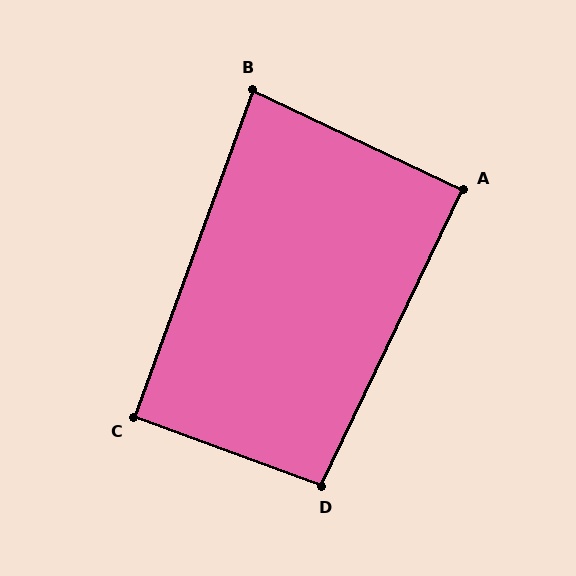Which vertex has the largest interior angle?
D, at approximately 95 degrees.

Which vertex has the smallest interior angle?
B, at approximately 85 degrees.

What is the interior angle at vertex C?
Approximately 90 degrees (approximately right).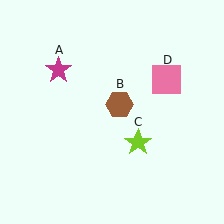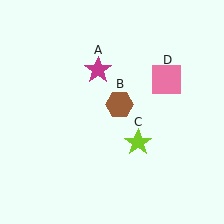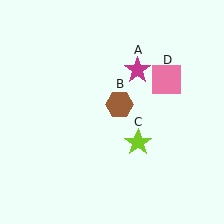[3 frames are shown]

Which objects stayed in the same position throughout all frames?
Brown hexagon (object B) and lime star (object C) and pink square (object D) remained stationary.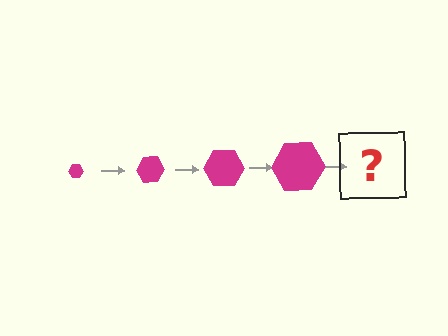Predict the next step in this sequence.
The next step is a magenta hexagon, larger than the previous one.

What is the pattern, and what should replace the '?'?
The pattern is that the hexagon gets progressively larger each step. The '?' should be a magenta hexagon, larger than the previous one.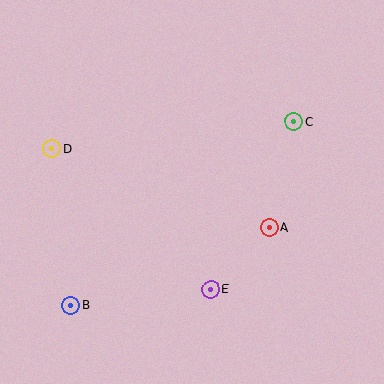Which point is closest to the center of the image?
Point A at (269, 228) is closest to the center.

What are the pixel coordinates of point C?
Point C is at (294, 121).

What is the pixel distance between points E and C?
The distance between E and C is 188 pixels.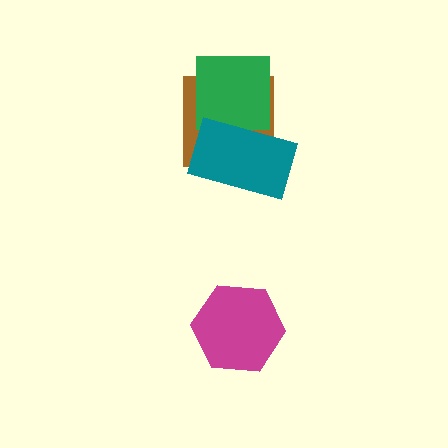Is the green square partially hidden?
Yes, it is partially covered by another shape.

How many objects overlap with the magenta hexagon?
0 objects overlap with the magenta hexagon.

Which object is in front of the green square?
The teal rectangle is in front of the green square.